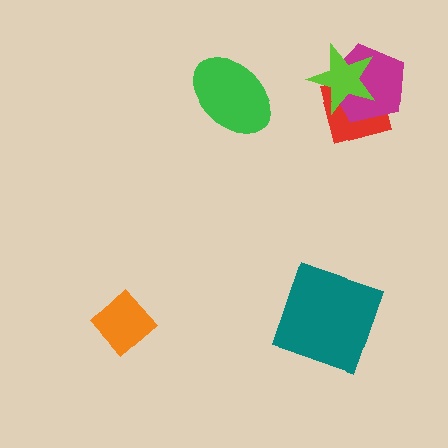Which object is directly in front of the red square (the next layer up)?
The magenta pentagon is directly in front of the red square.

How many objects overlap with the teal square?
0 objects overlap with the teal square.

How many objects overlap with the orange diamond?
0 objects overlap with the orange diamond.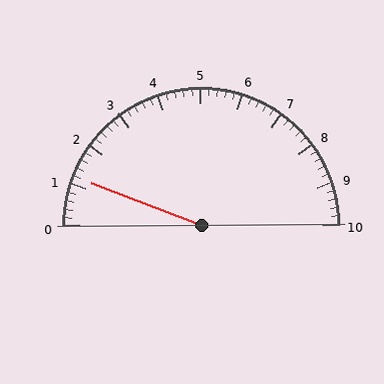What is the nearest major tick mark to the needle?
The nearest major tick mark is 1.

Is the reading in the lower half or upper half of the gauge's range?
The reading is in the lower half of the range (0 to 10).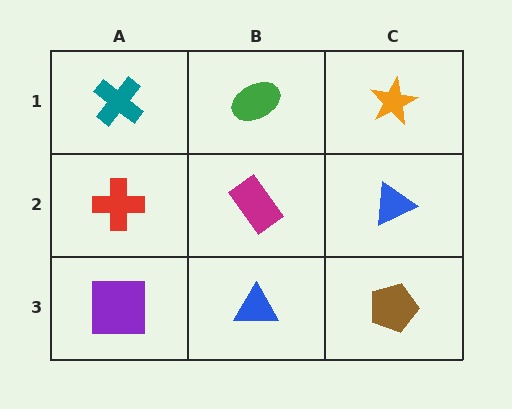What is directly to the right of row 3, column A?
A blue triangle.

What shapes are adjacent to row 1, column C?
A blue triangle (row 2, column C), a green ellipse (row 1, column B).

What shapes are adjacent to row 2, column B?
A green ellipse (row 1, column B), a blue triangle (row 3, column B), a red cross (row 2, column A), a blue triangle (row 2, column C).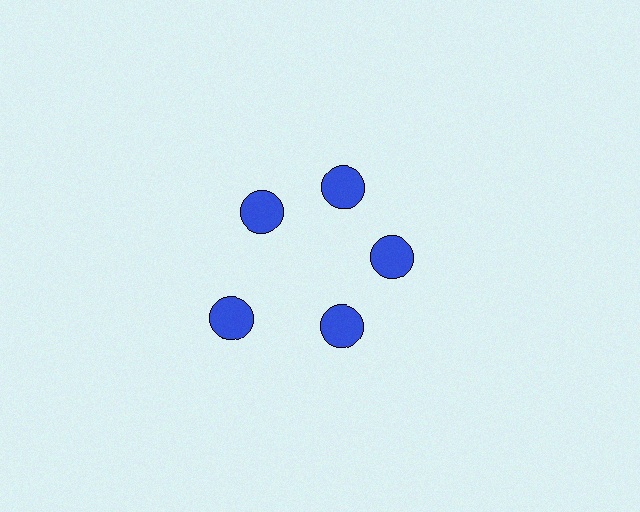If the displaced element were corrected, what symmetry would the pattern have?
It would have 5-fold rotational symmetry — the pattern would map onto itself every 72 degrees.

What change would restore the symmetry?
The symmetry would be restored by moving it inward, back onto the ring so that all 5 circles sit at equal angles and equal distance from the center.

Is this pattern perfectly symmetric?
No. The 5 blue circles are arranged in a ring, but one element near the 8 o'clock position is pushed outward from the center, breaking the 5-fold rotational symmetry.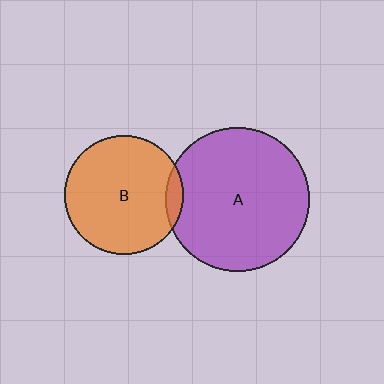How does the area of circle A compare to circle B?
Approximately 1.5 times.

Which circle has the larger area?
Circle A (purple).